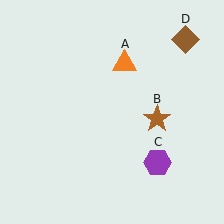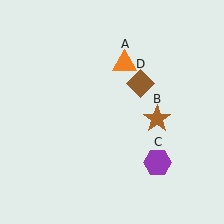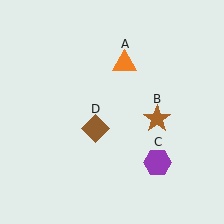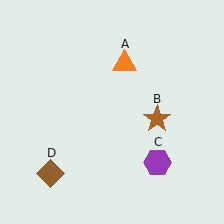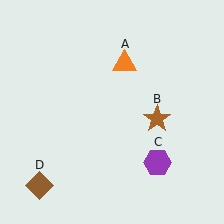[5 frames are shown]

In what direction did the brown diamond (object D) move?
The brown diamond (object D) moved down and to the left.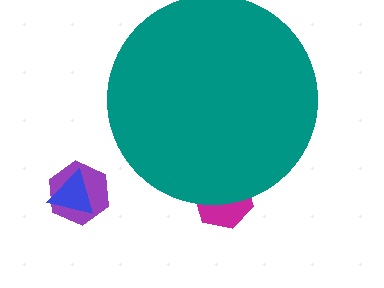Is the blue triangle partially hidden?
No, the blue triangle is fully visible.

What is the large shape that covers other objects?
A teal circle.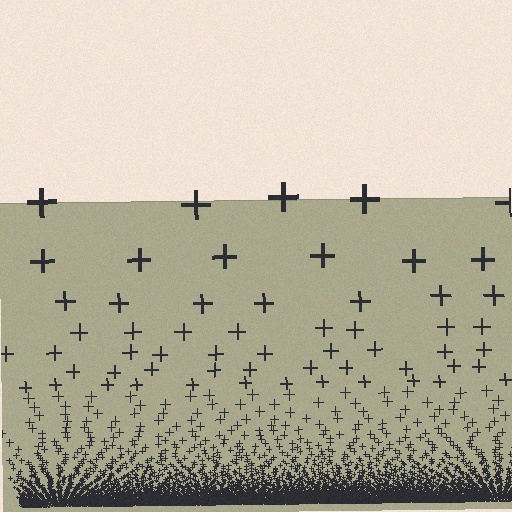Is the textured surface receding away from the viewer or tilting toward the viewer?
The surface appears to tilt toward the viewer. Texture elements get larger and sparser toward the top.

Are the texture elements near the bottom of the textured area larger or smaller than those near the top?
Smaller. The gradient is inverted — elements near the bottom are smaller and denser.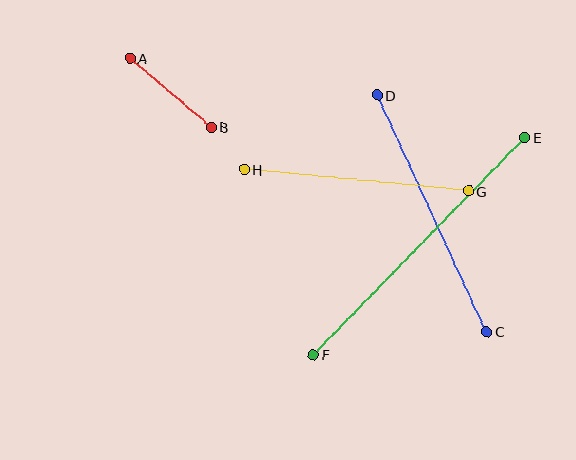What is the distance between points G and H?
The distance is approximately 225 pixels.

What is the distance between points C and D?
The distance is approximately 260 pixels.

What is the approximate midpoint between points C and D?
The midpoint is at approximately (432, 213) pixels.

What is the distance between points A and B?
The distance is approximately 107 pixels.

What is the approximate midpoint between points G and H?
The midpoint is at approximately (356, 180) pixels.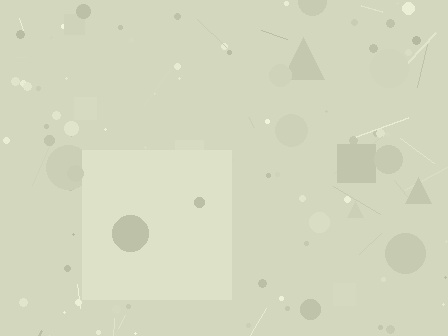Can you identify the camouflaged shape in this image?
The camouflaged shape is a square.